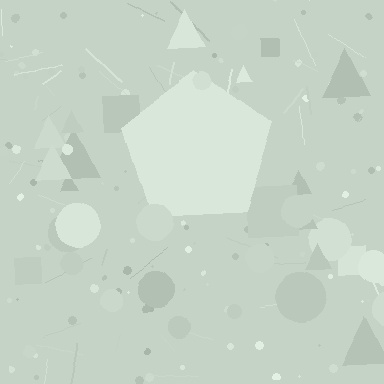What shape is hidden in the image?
A pentagon is hidden in the image.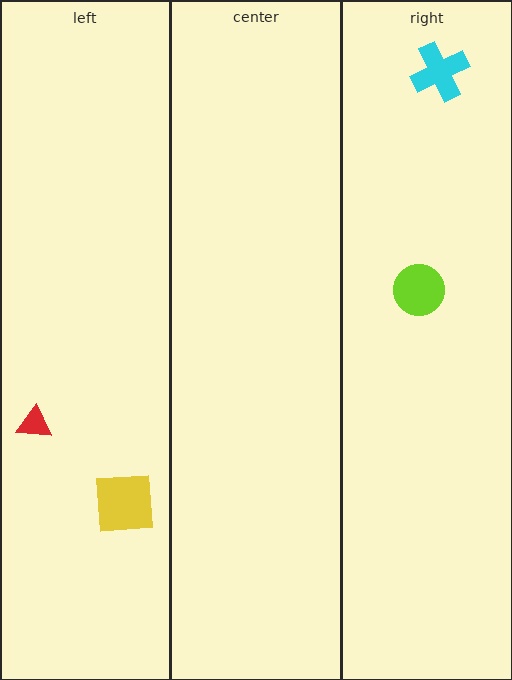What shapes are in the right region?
The lime circle, the cyan cross.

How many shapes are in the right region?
2.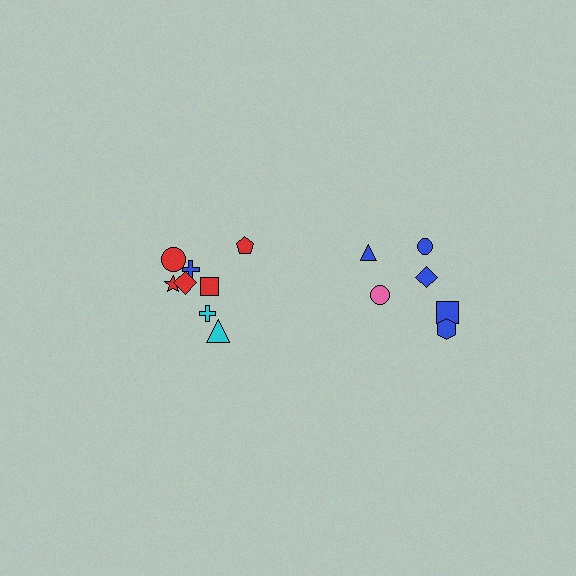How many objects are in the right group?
There are 6 objects.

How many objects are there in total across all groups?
There are 14 objects.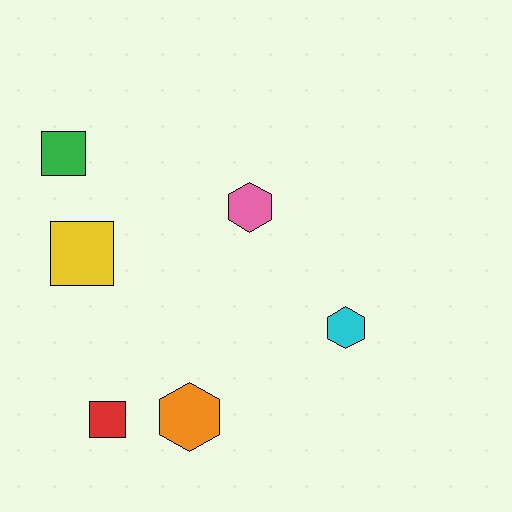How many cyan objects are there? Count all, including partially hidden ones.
There is 1 cyan object.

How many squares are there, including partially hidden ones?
There are 3 squares.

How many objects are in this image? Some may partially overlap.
There are 6 objects.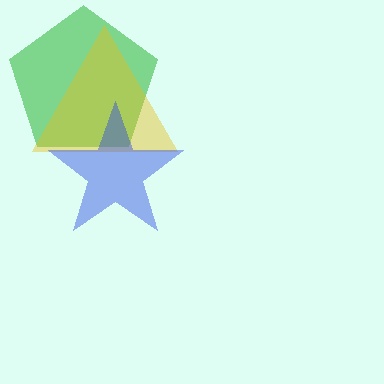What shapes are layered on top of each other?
The layered shapes are: a green pentagon, a yellow triangle, a blue star.